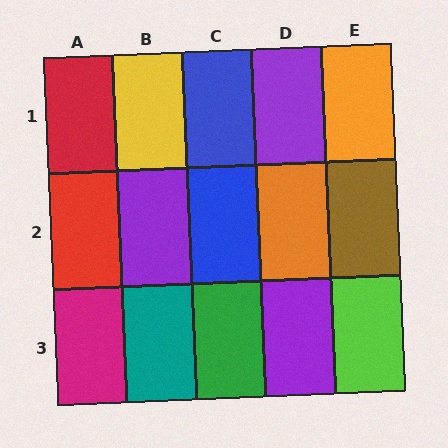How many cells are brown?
1 cell is brown.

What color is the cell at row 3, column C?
Green.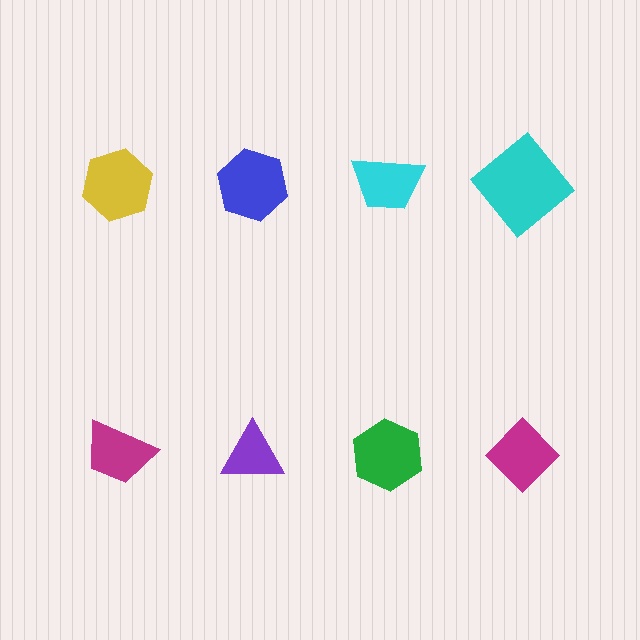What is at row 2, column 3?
A green hexagon.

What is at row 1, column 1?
A yellow hexagon.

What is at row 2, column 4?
A magenta diamond.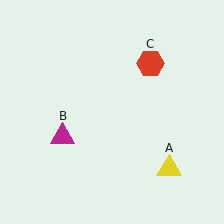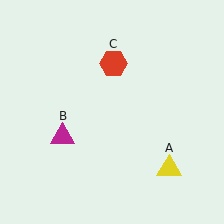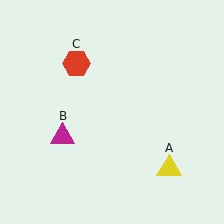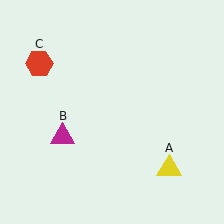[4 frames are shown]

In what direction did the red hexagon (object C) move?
The red hexagon (object C) moved left.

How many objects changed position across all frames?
1 object changed position: red hexagon (object C).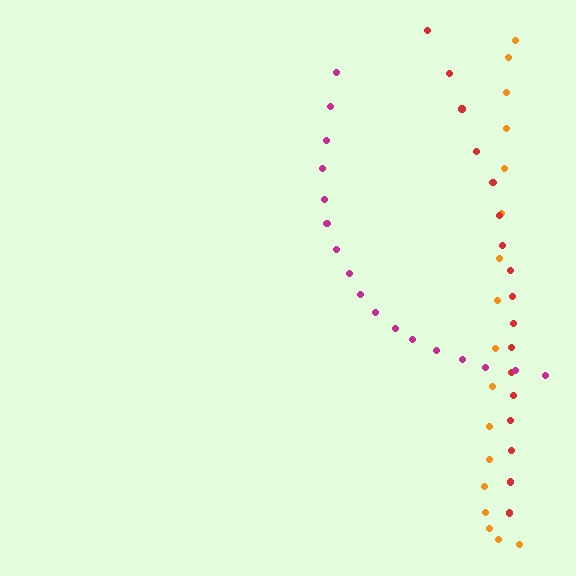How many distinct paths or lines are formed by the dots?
There are 3 distinct paths.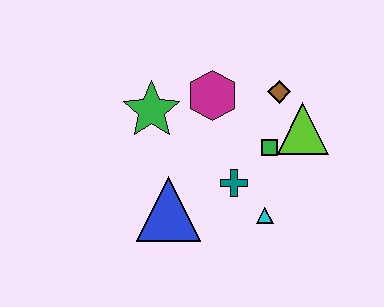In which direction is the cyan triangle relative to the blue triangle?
The cyan triangle is to the right of the blue triangle.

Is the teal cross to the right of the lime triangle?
No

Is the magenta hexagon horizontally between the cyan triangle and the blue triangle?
Yes